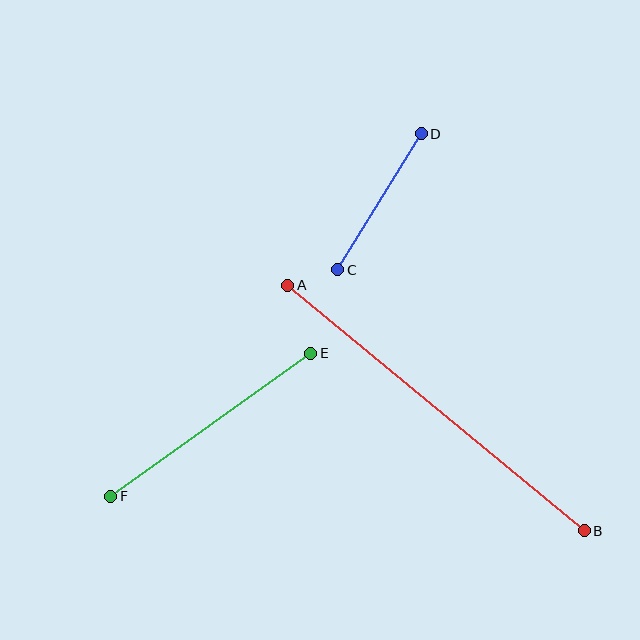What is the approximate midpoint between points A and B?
The midpoint is at approximately (436, 408) pixels.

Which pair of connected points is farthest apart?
Points A and B are farthest apart.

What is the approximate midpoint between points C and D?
The midpoint is at approximately (379, 202) pixels.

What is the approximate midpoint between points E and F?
The midpoint is at approximately (211, 425) pixels.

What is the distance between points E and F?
The distance is approximately 246 pixels.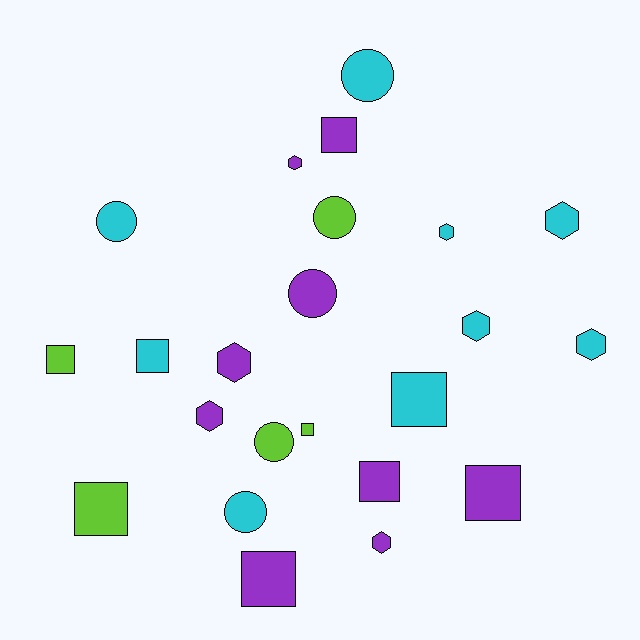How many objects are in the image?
There are 23 objects.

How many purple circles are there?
There is 1 purple circle.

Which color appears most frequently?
Purple, with 9 objects.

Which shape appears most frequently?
Square, with 9 objects.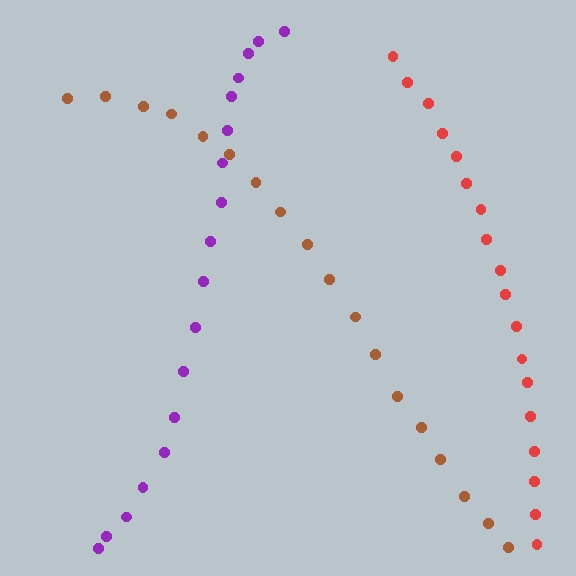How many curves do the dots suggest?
There are 3 distinct paths.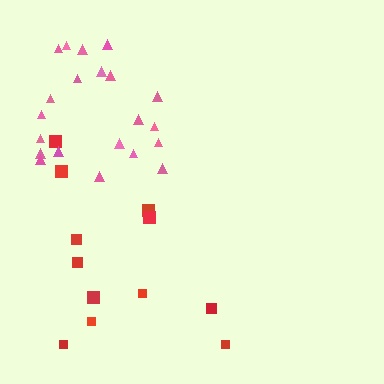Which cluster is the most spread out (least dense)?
Red.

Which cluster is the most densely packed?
Pink.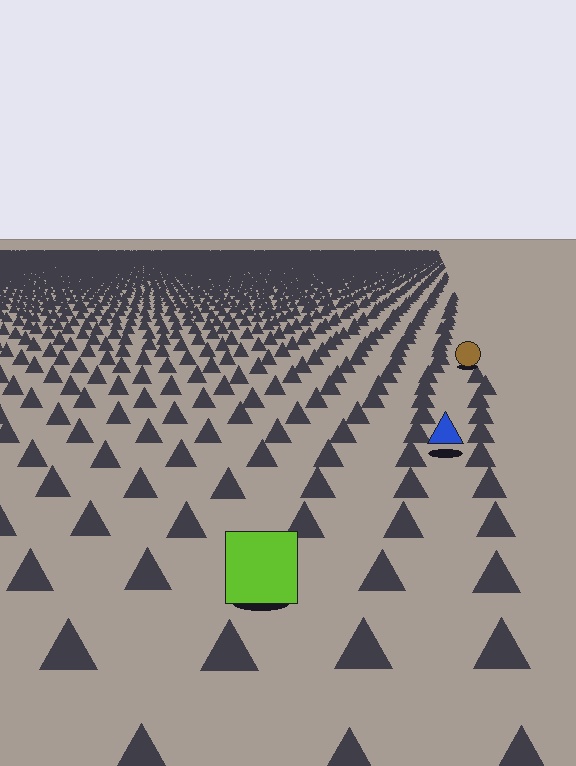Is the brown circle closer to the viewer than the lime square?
No. The lime square is closer — you can tell from the texture gradient: the ground texture is coarser near it.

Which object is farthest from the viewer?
The brown circle is farthest from the viewer. It appears smaller and the ground texture around it is denser.